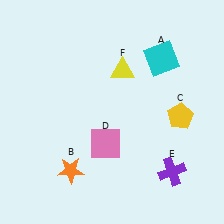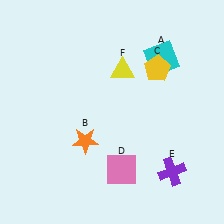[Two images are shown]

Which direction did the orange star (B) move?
The orange star (B) moved up.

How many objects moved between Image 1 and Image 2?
3 objects moved between the two images.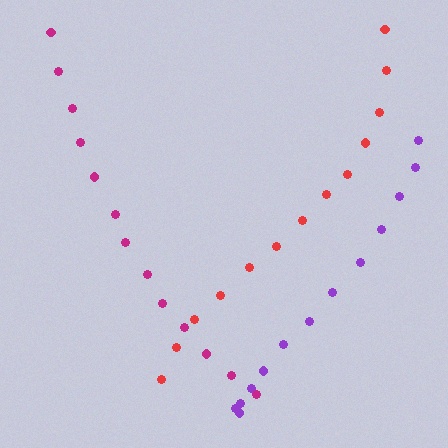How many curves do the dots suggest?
There are 3 distinct paths.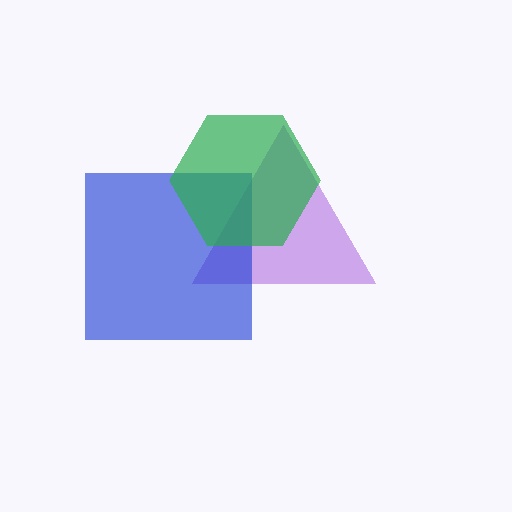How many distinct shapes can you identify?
There are 3 distinct shapes: a purple triangle, a blue square, a green hexagon.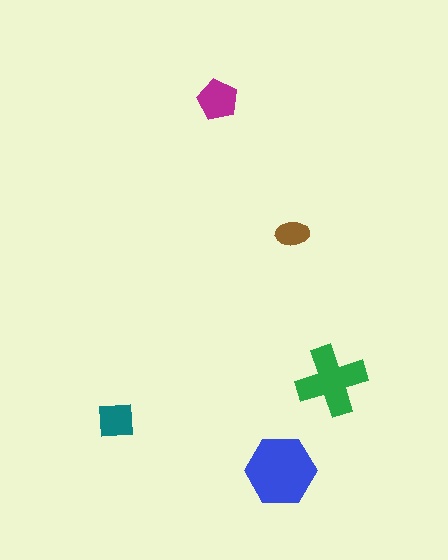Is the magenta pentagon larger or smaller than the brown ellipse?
Larger.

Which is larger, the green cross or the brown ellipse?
The green cross.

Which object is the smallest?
The brown ellipse.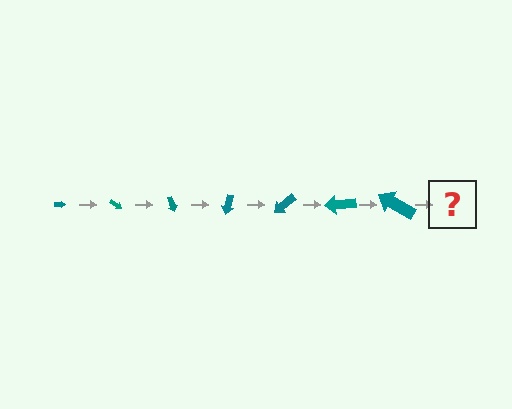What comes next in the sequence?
The next element should be an arrow, larger than the previous one and rotated 245 degrees from the start.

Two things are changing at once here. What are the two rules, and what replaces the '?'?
The two rules are that the arrow grows larger each step and it rotates 35 degrees each step. The '?' should be an arrow, larger than the previous one and rotated 245 degrees from the start.